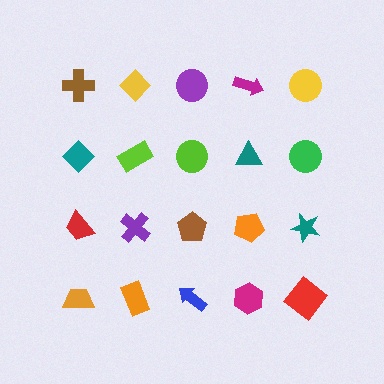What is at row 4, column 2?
An orange rectangle.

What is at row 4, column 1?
An orange trapezoid.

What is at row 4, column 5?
A red diamond.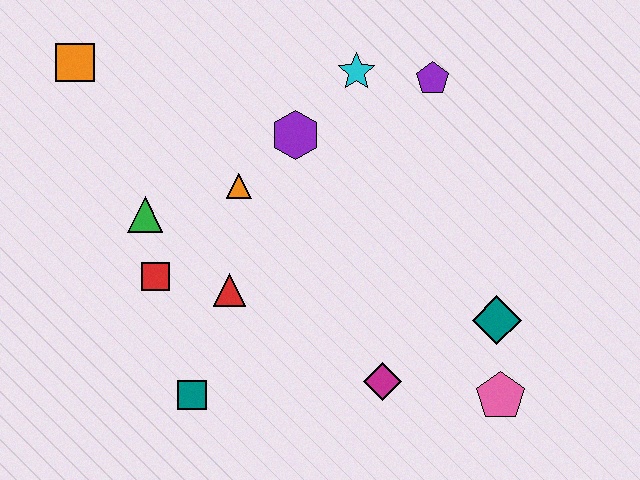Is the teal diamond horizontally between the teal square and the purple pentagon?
No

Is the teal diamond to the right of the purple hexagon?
Yes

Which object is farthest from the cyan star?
The teal square is farthest from the cyan star.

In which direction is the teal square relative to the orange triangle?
The teal square is below the orange triangle.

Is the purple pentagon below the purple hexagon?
No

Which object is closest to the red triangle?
The red square is closest to the red triangle.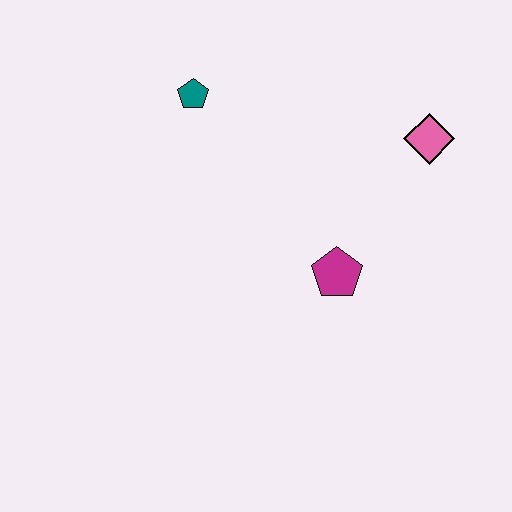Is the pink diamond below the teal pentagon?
Yes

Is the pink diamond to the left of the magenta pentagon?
No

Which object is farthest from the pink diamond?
The teal pentagon is farthest from the pink diamond.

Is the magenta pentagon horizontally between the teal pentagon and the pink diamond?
Yes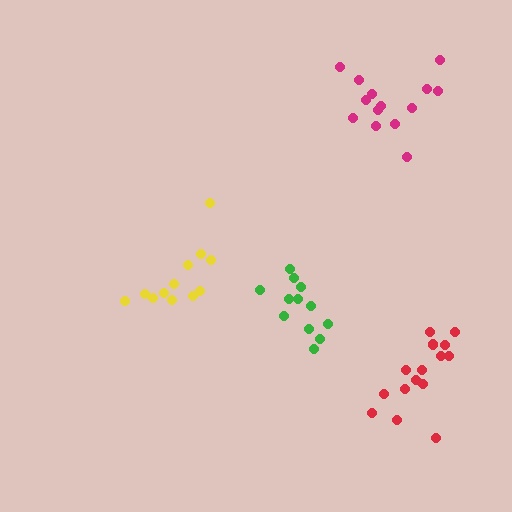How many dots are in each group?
Group 1: 15 dots, Group 2: 12 dots, Group 3: 14 dots, Group 4: 12 dots (53 total).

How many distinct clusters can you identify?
There are 4 distinct clusters.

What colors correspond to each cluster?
The clusters are colored: red, green, magenta, yellow.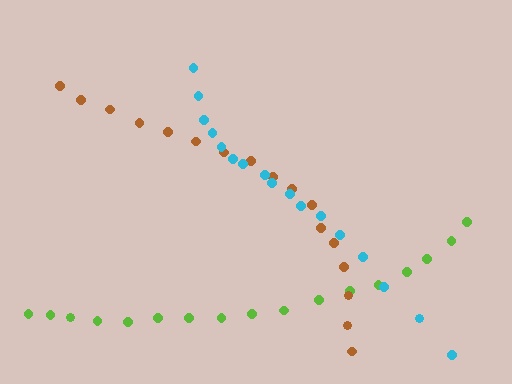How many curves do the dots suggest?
There are 3 distinct paths.